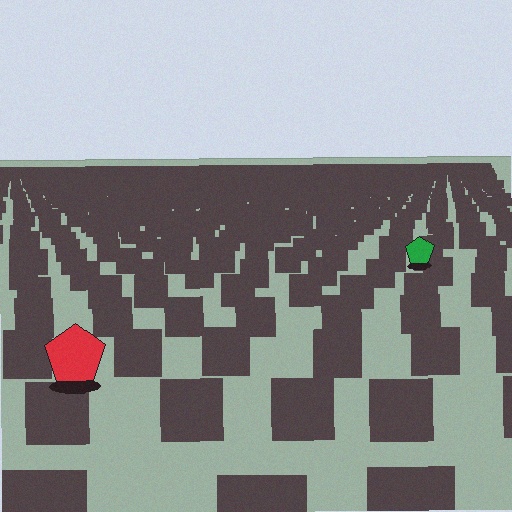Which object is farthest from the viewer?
The green pentagon is farthest from the viewer. It appears smaller and the ground texture around it is denser.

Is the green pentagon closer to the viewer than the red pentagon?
No. The red pentagon is closer — you can tell from the texture gradient: the ground texture is coarser near it.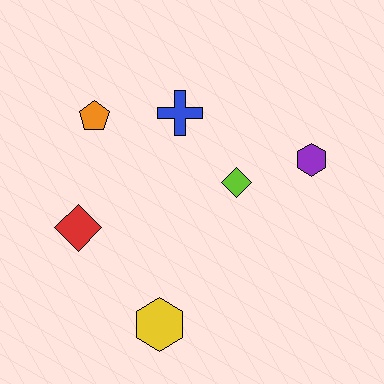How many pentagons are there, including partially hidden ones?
There is 1 pentagon.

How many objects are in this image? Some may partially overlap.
There are 6 objects.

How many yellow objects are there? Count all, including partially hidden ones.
There is 1 yellow object.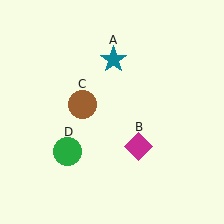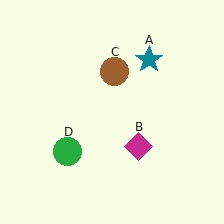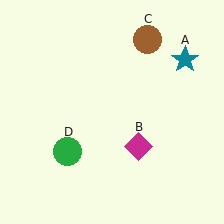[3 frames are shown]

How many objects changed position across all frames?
2 objects changed position: teal star (object A), brown circle (object C).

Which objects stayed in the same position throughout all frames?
Magenta diamond (object B) and green circle (object D) remained stationary.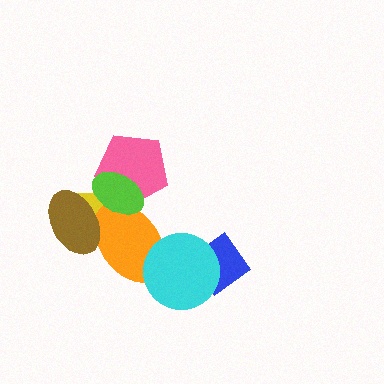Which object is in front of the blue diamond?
The cyan circle is in front of the blue diamond.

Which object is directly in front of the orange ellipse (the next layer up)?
The brown ellipse is directly in front of the orange ellipse.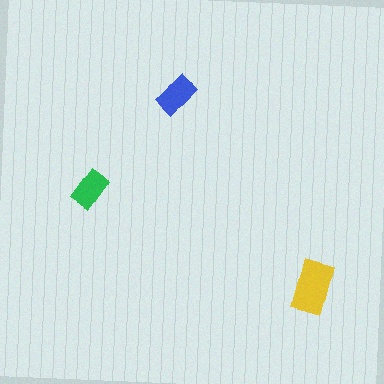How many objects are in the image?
There are 3 objects in the image.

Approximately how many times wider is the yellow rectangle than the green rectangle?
About 1.5 times wider.